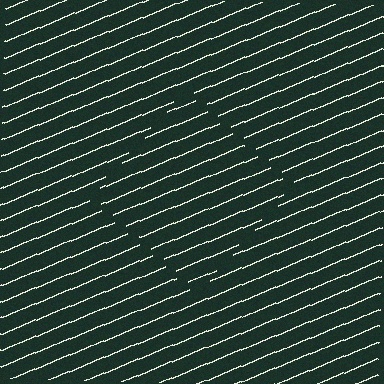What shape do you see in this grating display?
An illusory square. The interior of the shape contains the same grating, shifted by half a period — the contour is defined by the phase discontinuity where line-ends from the inner and outer gratings abut.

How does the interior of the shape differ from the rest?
The interior of the shape contains the same grating, shifted by half a period — the contour is defined by the phase discontinuity where line-ends from the inner and outer gratings abut.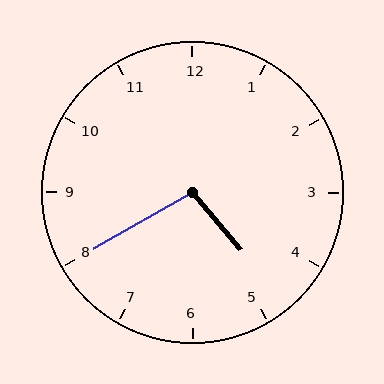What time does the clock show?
4:40.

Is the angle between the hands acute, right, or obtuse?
It is obtuse.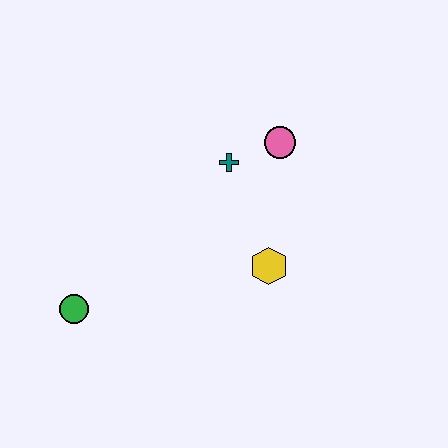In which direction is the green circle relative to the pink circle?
The green circle is to the left of the pink circle.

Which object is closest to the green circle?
The yellow hexagon is closest to the green circle.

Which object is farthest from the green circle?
The pink circle is farthest from the green circle.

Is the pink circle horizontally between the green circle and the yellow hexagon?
No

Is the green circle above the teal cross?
No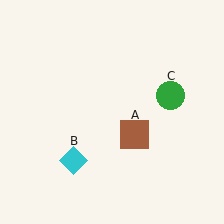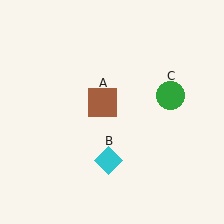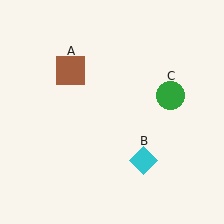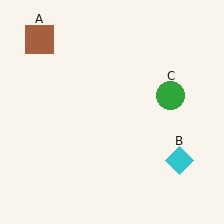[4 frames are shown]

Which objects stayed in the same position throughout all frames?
Green circle (object C) remained stationary.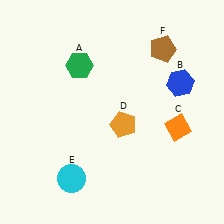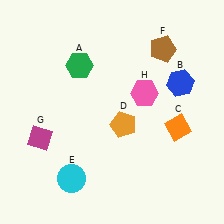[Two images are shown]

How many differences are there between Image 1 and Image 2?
There are 2 differences between the two images.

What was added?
A magenta diamond (G), a pink hexagon (H) were added in Image 2.